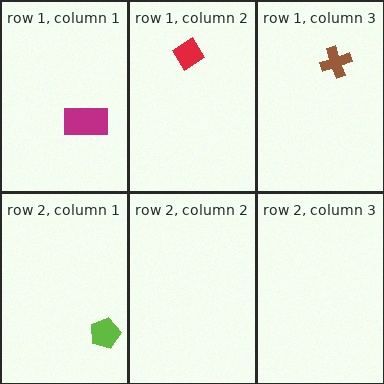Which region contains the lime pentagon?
The row 2, column 1 region.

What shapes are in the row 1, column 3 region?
The brown cross.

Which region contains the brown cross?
The row 1, column 3 region.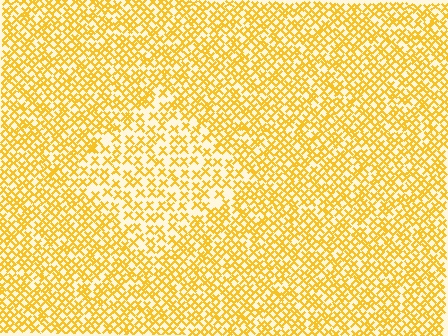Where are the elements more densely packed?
The elements are more densely packed outside the diamond boundary.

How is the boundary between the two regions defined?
The boundary is defined by a change in element density (approximately 1.7x ratio). All elements are the same color, size, and shape.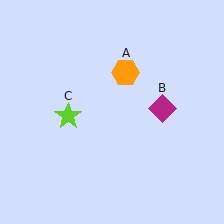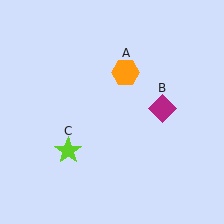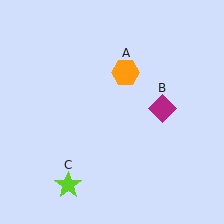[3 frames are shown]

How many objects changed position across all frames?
1 object changed position: lime star (object C).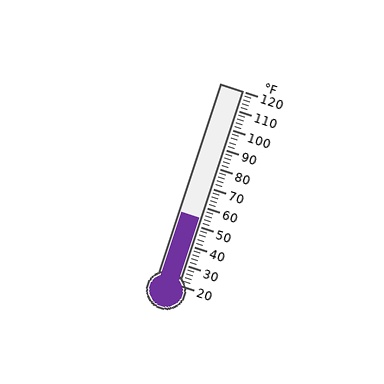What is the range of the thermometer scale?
The thermometer scale ranges from 20°F to 120°F.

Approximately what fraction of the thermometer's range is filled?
The thermometer is filled to approximately 35% of its range.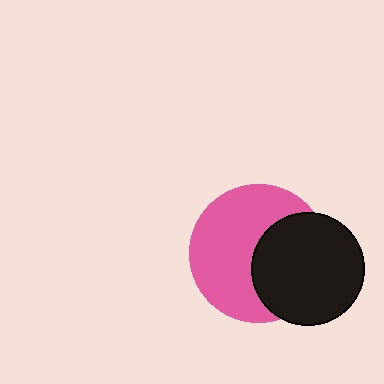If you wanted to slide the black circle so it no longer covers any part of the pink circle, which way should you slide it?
Slide it right — that is the most direct way to separate the two shapes.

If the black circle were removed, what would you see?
You would see the complete pink circle.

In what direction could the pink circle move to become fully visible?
The pink circle could move left. That would shift it out from behind the black circle entirely.